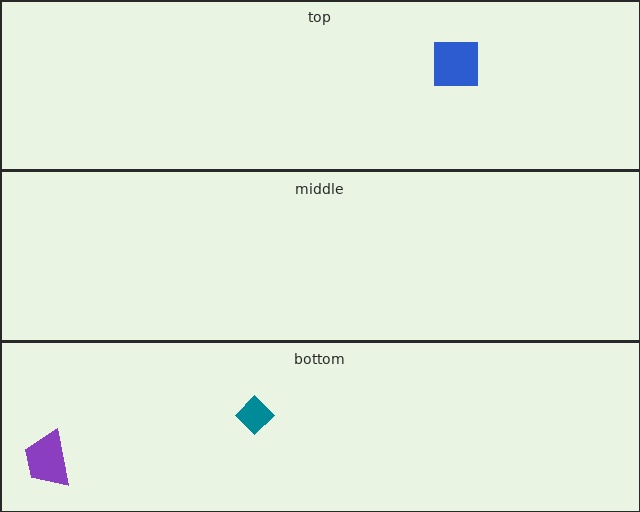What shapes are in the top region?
The blue square.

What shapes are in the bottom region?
The purple trapezoid, the teal diamond.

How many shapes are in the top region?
1.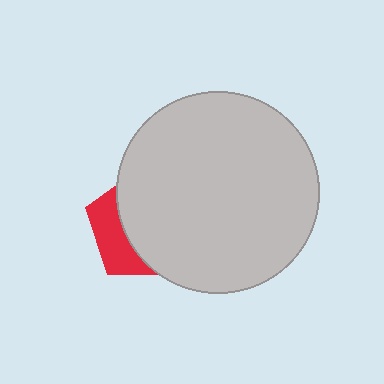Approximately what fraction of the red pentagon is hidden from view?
Roughly 68% of the red pentagon is hidden behind the light gray circle.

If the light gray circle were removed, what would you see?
You would see the complete red pentagon.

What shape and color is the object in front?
The object in front is a light gray circle.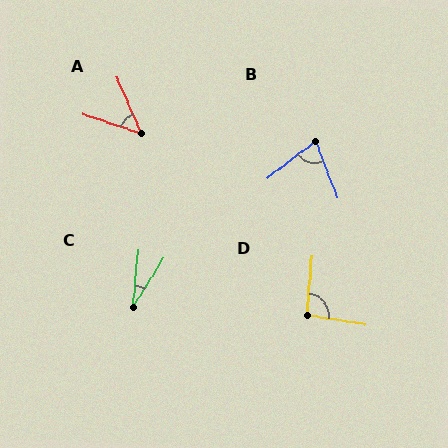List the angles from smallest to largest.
C (27°), A (48°), B (74°), D (95°).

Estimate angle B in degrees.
Approximately 74 degrees.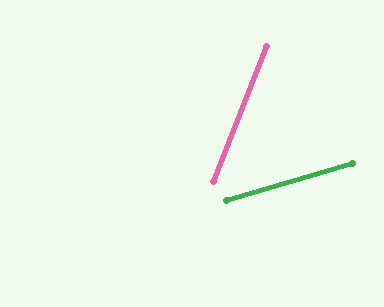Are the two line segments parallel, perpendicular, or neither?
Neither parallel nor perpendicular — they differ by about 52°.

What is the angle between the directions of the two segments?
Approximately 52 degrees.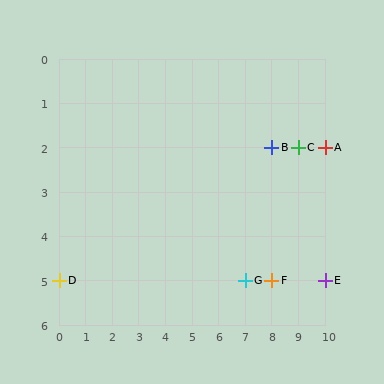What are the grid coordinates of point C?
Point C is at grid coordinates (9, 2).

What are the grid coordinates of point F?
Point F is at grid coordinates (8, 5).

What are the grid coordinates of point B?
Point B is at grid coordinates (8, 2).